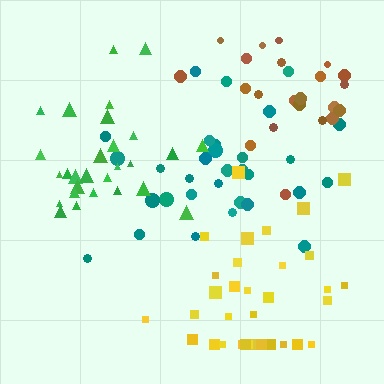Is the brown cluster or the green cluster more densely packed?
Green.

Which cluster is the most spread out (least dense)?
Teal.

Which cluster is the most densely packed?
Green.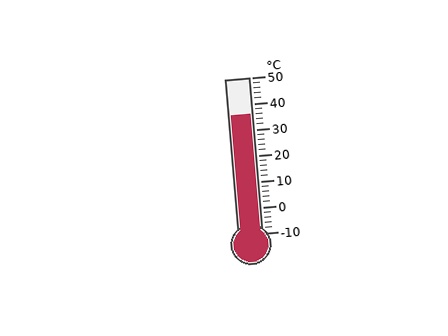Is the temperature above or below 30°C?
The temperature is above 30°C.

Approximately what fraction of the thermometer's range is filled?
The thermometer is filled to approximately 75% of its range.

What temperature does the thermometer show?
The thermometer shows approximately 36°C.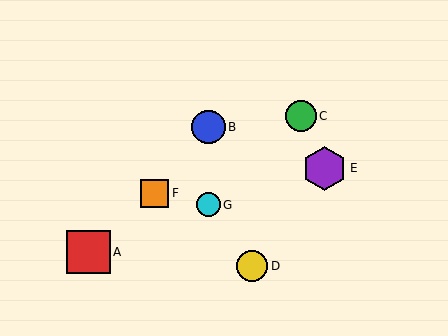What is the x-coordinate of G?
Object G is at x≈209.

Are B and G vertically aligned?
Yes, both are at x≈209.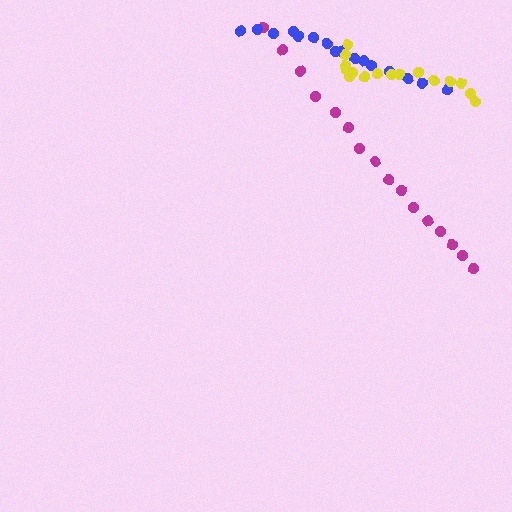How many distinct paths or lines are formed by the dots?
There are 3 distinct paths.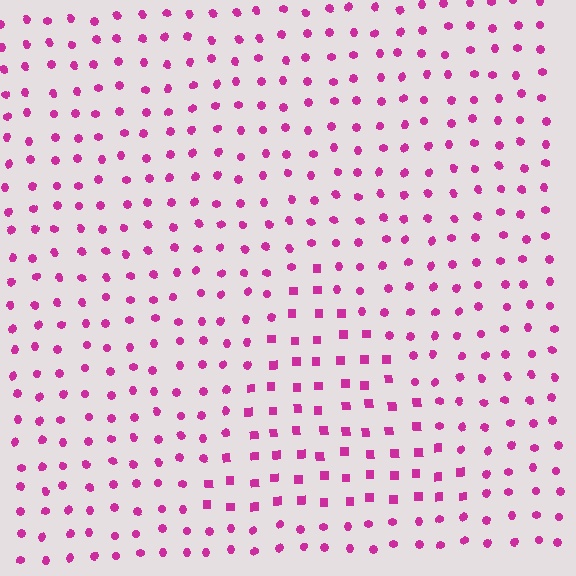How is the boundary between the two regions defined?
The boundary is defined by a change in element shape: squares inside vs. circles outside. All elements share the same color and spacing.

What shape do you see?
I see a triangle.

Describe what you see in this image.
The image is filled with small magenta elements arranged in a uniform grid. A triangle-shaped region contains squares, while the surrounding area contains circles. The boundary is defined purely by the change in element shape.